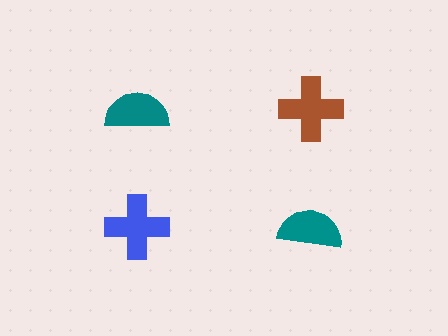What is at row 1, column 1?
A teal semicircle.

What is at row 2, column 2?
A teal semicircle.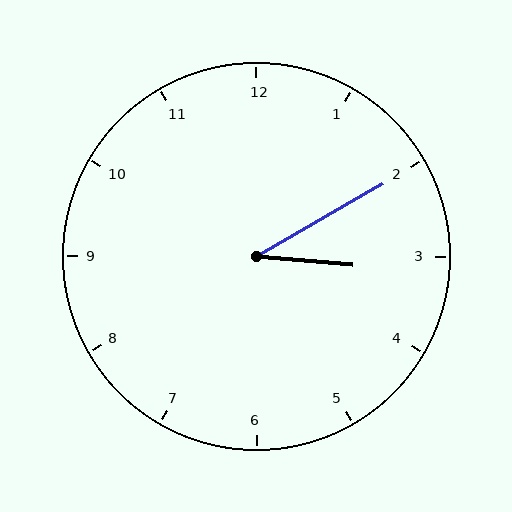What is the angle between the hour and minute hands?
Approximately 35 degrees.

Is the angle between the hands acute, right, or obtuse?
It is acute.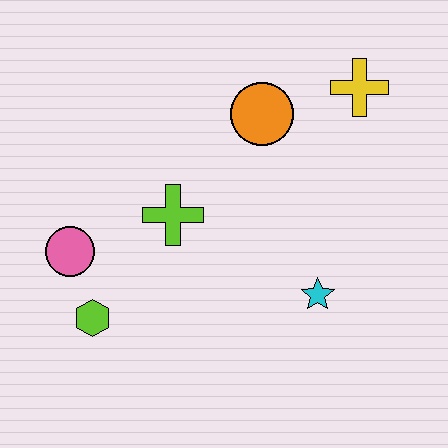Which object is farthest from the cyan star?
The pink circle is farthest from the cyan star.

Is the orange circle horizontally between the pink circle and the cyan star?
Yes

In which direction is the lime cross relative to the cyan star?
The lime cross is to the left of the cyan star.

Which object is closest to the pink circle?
The lime hexagon is closest to the pink circle.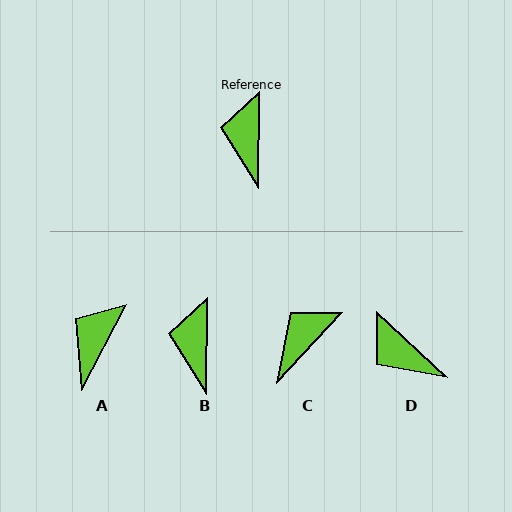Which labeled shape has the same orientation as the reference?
B.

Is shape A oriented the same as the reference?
No, it is off by about 27 degrees.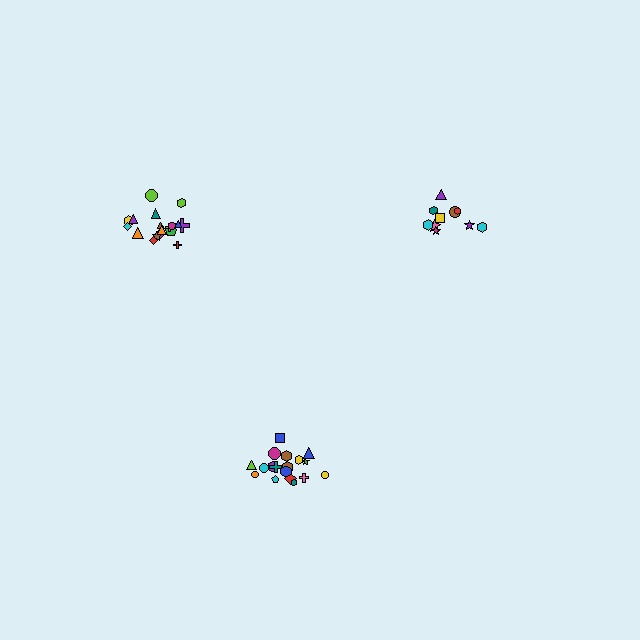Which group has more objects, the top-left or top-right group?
The top-left group.